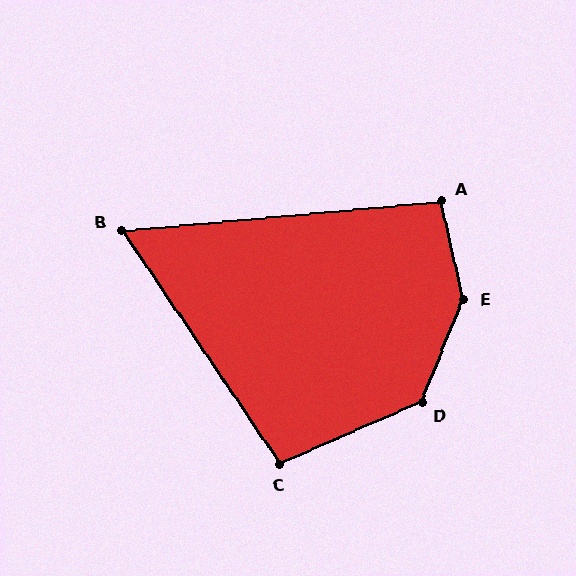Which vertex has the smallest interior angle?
B, at approximately 61 degrees.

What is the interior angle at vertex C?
Approximately 101 degrees (obtuse).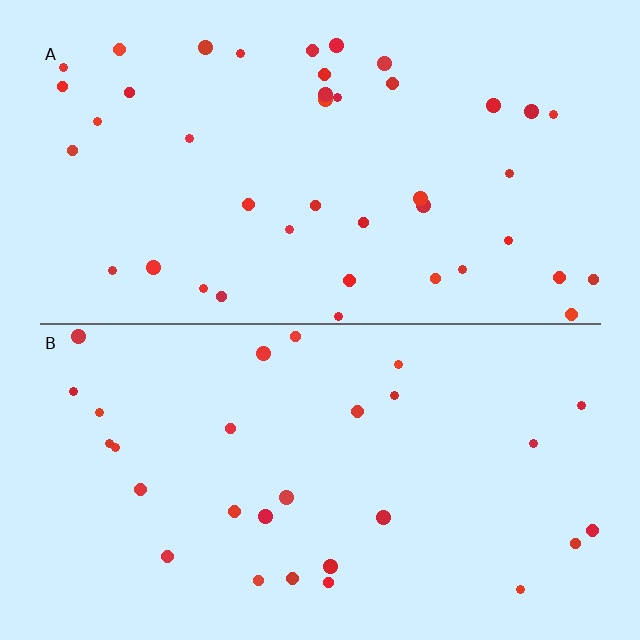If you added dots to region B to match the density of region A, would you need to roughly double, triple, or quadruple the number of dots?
Approximately double.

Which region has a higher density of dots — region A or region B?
A (the top).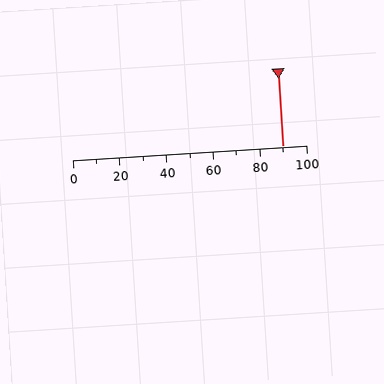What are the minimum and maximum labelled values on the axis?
The axis runs from 0 to 100.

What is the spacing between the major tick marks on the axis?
The major ticks are spaced 20 apart.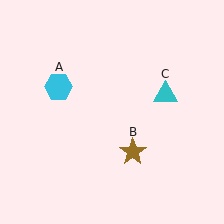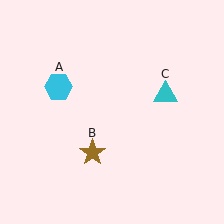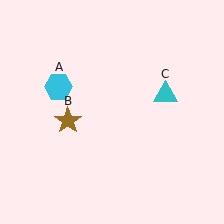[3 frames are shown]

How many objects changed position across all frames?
1 object changed position: brown star (object B).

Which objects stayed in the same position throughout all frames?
Cyan hexagon (object A) and cyan triangle (object C) remained stationary.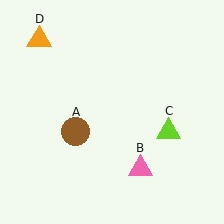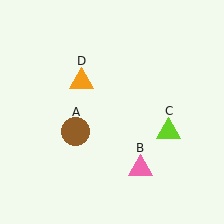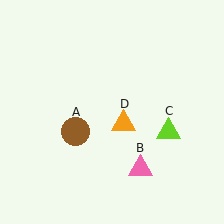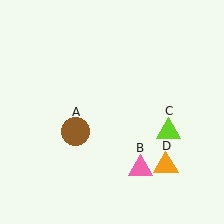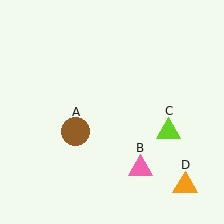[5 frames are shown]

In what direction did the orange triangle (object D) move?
The orange triangle (object D) moved down and to the right.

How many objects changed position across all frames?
1 object changed position: orange triangle (object D).